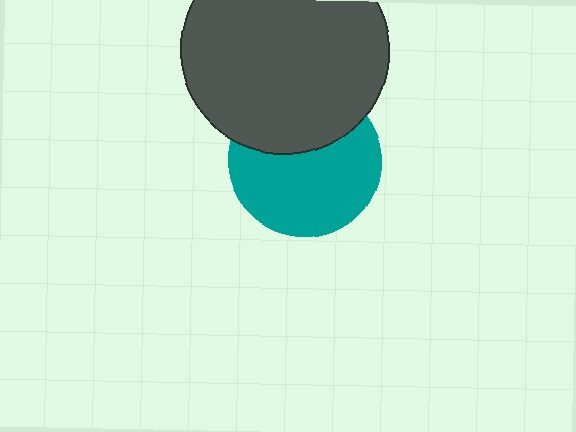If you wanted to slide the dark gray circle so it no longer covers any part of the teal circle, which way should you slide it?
Slide it up — that is the most direct way to separate the two shapes.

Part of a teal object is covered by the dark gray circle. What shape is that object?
It is a circle.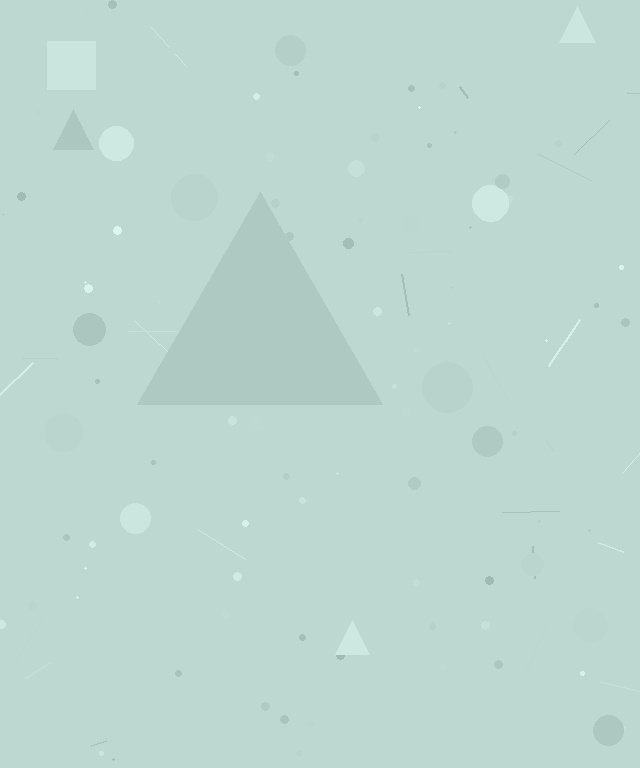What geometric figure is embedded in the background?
A triangle is embedded in the background.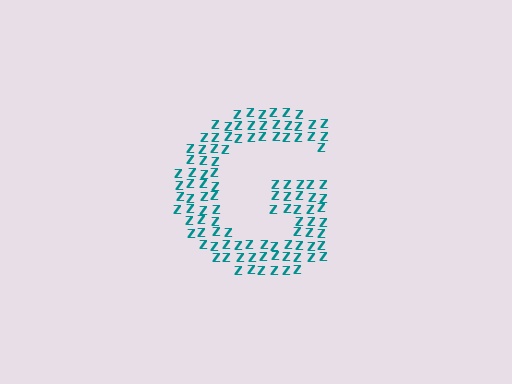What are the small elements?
The small elements are letter Z's.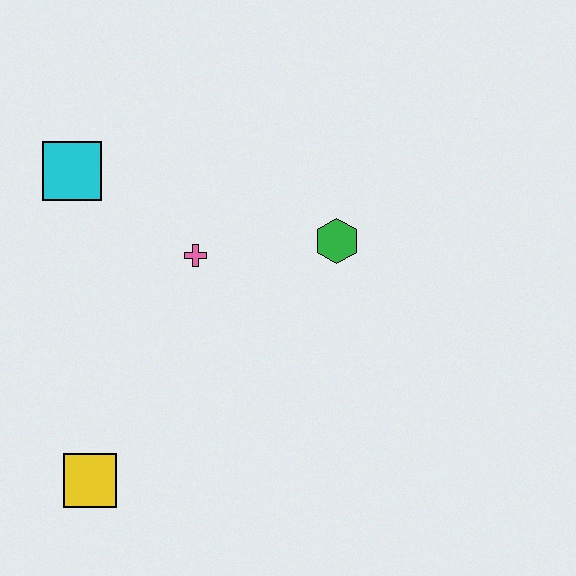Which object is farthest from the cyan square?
The yellow square is farthest from the cyan square.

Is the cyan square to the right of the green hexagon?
No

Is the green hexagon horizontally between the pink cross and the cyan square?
No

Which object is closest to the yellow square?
The pink cross is closest to the yellow square.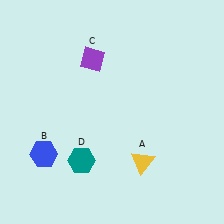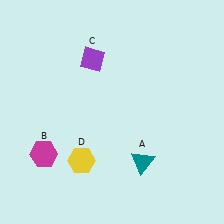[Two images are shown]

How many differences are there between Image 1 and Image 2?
There are 3 differences between the two images.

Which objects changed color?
A changed from yellow to teal. B changed from blue to magenta. D changed from teal to yellow.